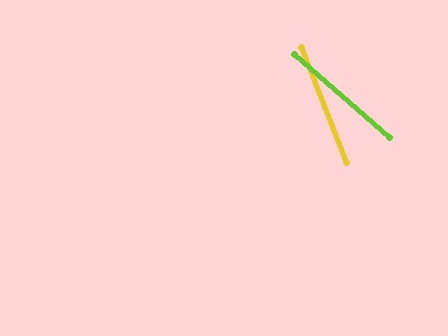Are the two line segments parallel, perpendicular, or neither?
Neither parallel nor perpendicular — they differ by about 27°.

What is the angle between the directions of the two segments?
Approximately 27 degrees.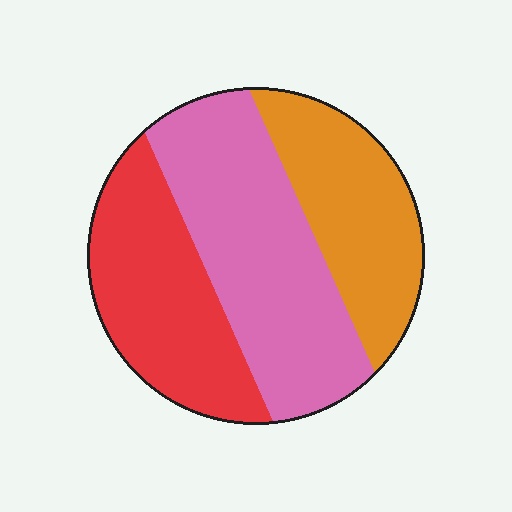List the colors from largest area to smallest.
From largest to smallest: pink, red, orange.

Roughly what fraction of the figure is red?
Red covers 31% of the figure.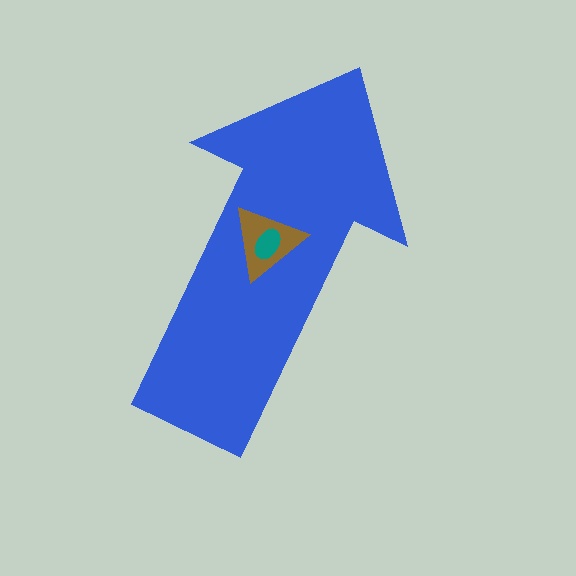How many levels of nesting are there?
3.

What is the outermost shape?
The blue arrow.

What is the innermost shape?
The teal ellipse.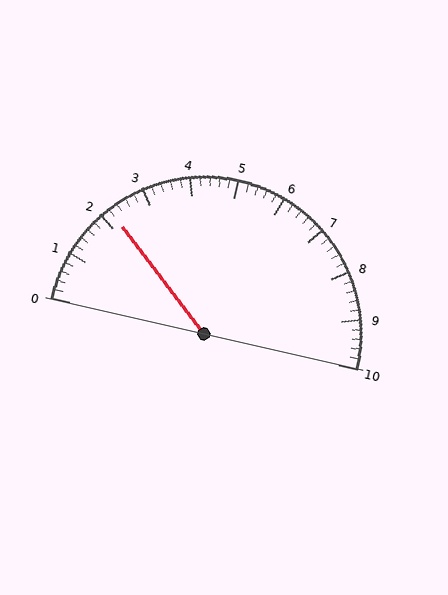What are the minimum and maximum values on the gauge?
The gauge ranges from 0 to 10.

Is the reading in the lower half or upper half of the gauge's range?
The reading is in the lower half of the range (0 to 10).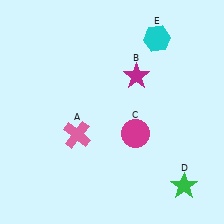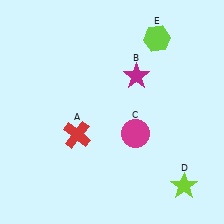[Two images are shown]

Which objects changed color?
A changed from pink to red. D changed from green to lime. E changed from cyan to lime.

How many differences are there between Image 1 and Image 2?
There are 3 differences between the two images.